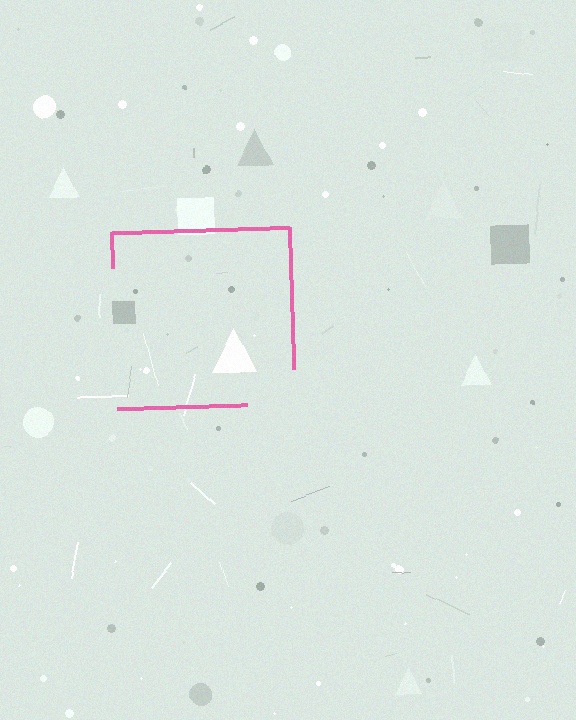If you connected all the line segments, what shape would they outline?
They would outline a square.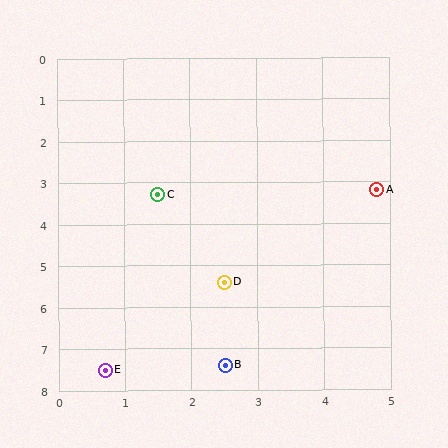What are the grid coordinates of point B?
Point B is at approximately (2.5, 7.4).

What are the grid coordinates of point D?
Point D is at approximately (2.5, 5.4).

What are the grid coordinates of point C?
Point C is at approximately (1.5, 3.3).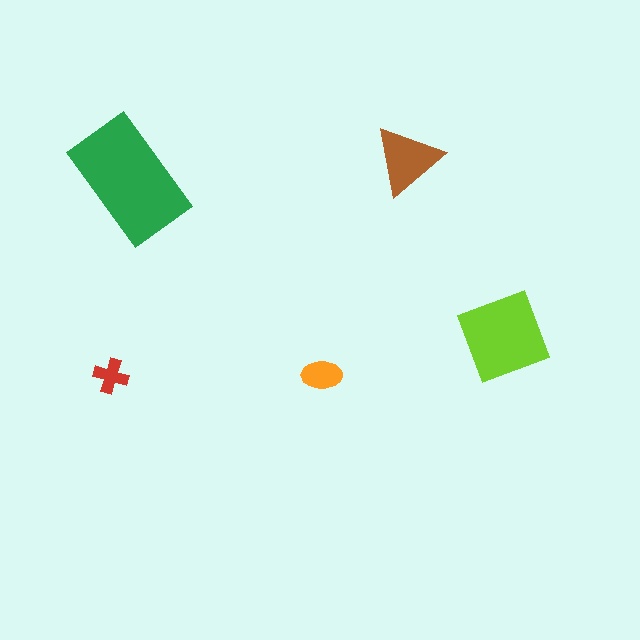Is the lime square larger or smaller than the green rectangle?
Smaller.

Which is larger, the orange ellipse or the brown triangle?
The brown triangle.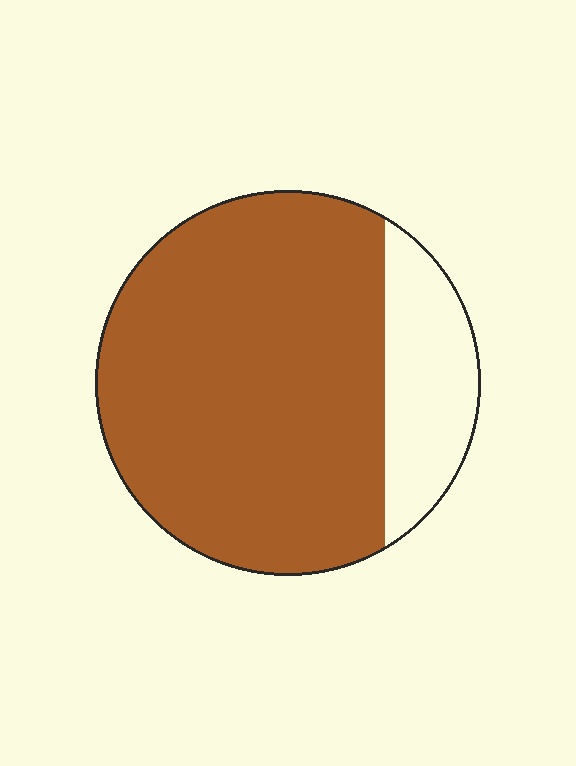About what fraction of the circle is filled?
About four fifths (4/5).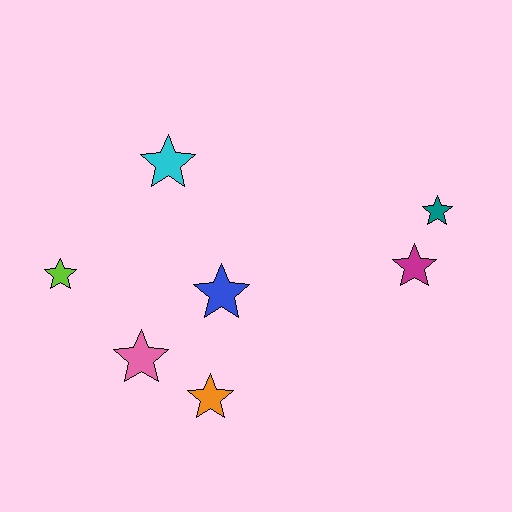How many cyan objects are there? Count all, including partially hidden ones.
There is 1 cyan object.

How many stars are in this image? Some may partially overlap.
There are 7 stars.